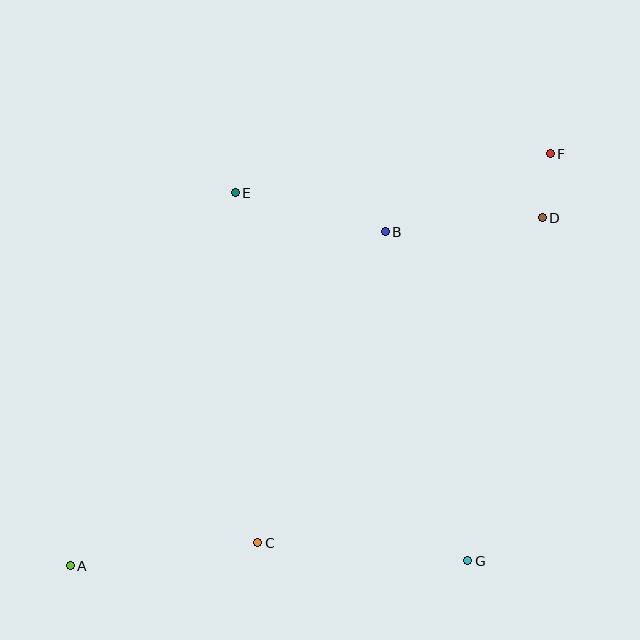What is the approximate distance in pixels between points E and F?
The distance between E and F is approximately 317 pixels.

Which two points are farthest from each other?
Points A and F are farthest from each other.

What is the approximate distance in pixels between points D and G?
The distance between D and G is approximately 351 pixels.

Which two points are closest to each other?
Points D and F are closest to each other.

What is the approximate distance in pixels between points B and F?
The distance between B and F is approximately 183 pixels.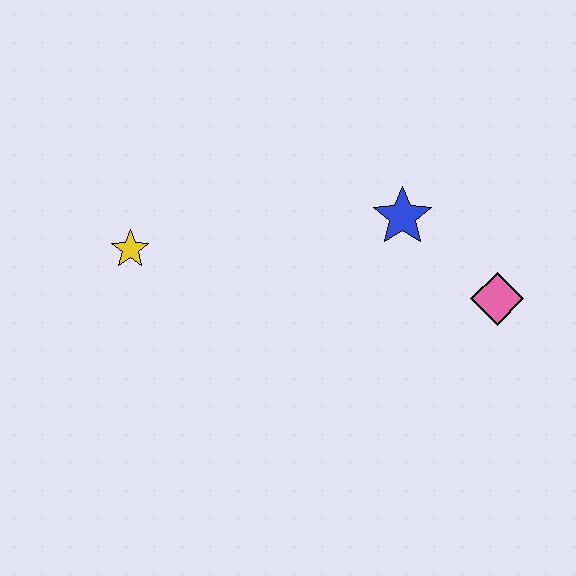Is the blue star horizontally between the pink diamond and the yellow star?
Yes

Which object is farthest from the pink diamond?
The yellow star is farthest from the pink diamond.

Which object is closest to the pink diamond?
The blue star is closest to the pink diamond.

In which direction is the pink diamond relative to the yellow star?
The pink diamond is to the right of the yellow star.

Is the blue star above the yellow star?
Yes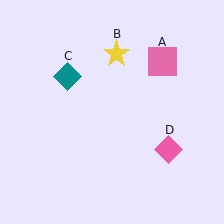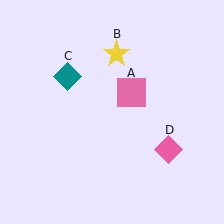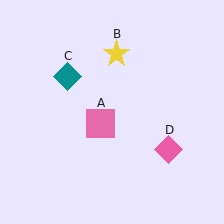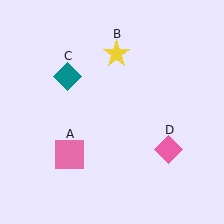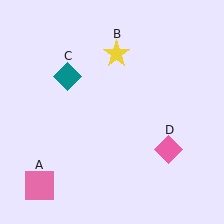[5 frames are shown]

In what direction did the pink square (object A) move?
The pink square (object A) moved down and to the left.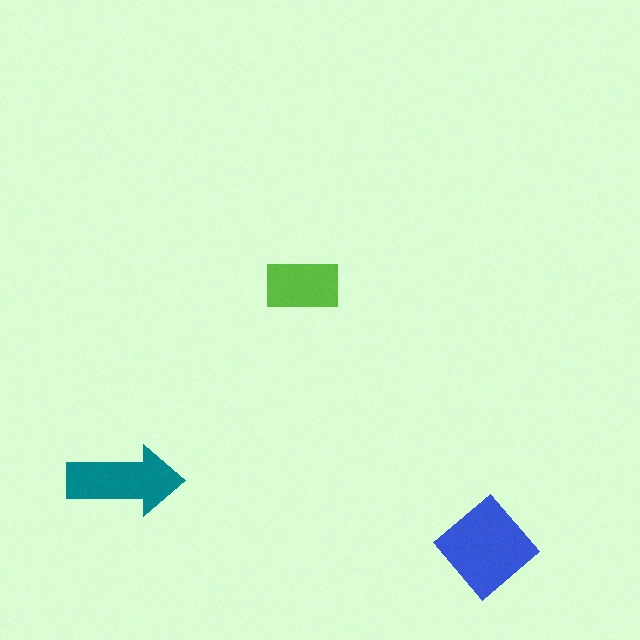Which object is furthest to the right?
The blue diamond is rightmost.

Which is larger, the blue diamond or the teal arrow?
The blue diamond.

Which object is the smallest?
The lime rectangle.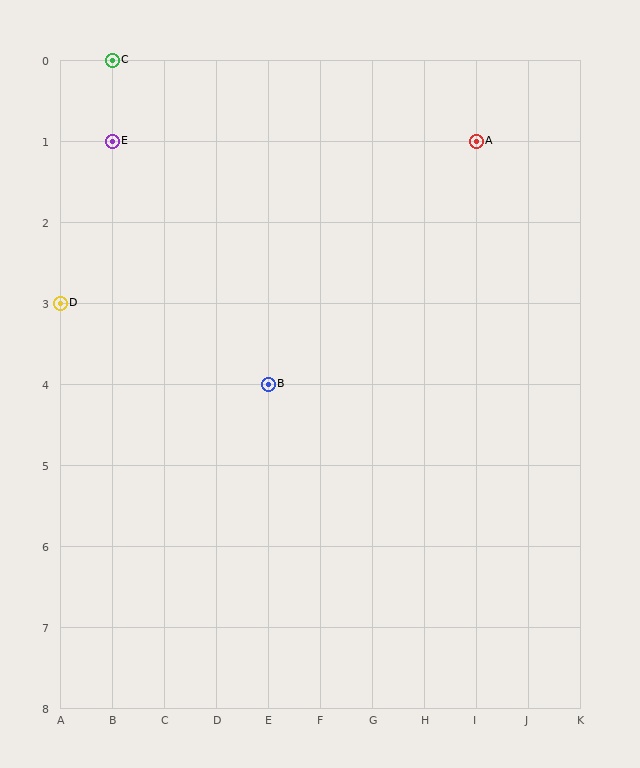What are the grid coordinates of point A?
Point A is at grid coordinates (I, 1).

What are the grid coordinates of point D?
Point D is at grid coordinates (A, 3).